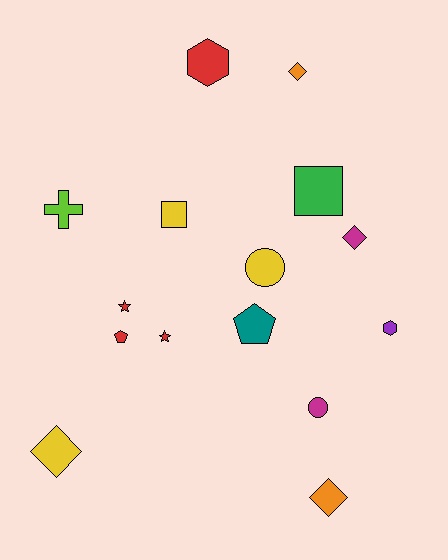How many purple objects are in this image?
There is 1 purple object.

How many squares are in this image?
There are 2 squares.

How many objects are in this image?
There are 15 objects.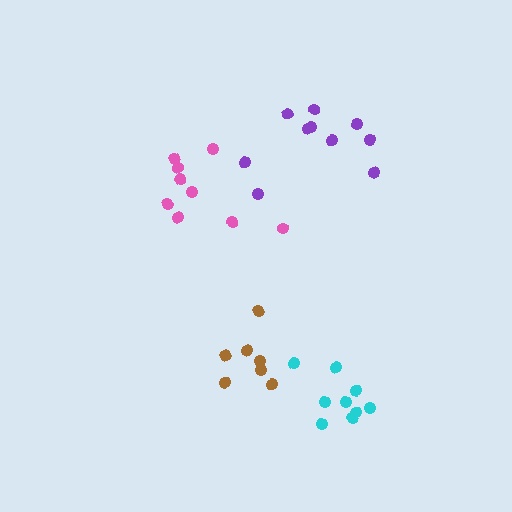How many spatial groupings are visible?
There are 4 spatial groupings.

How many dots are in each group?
Group 1: 10 dots, Group 2: 9 dots, Group 3: 7 dots, Group 4: 9 dots (35 total).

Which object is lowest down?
The cyan cluster is bottommost.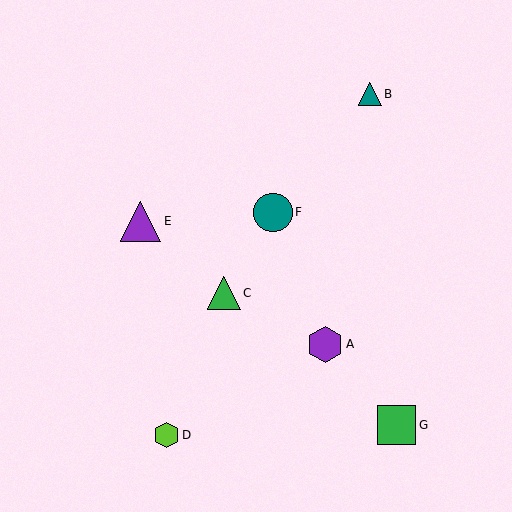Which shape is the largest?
The purple triangle (labeled E) is the largest.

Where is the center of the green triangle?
The center of the green triangle is at (224, 293).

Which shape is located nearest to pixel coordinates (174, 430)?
The lime hexagon (labeled D) at (166, 435) is nearest to that location.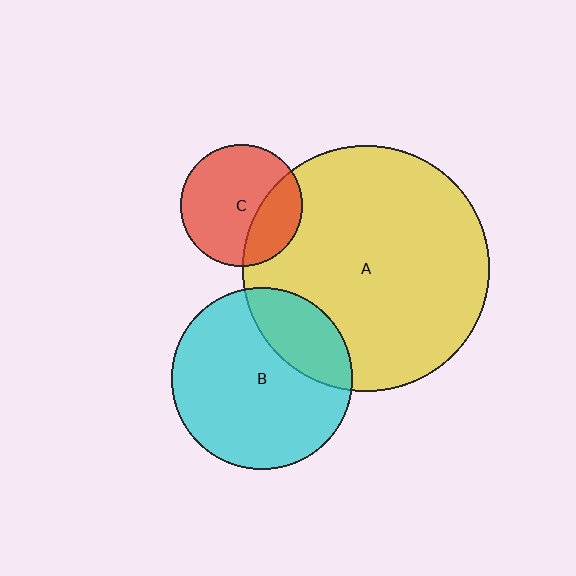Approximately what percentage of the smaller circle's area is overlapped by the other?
Approximately 25%.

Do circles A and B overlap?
Yes.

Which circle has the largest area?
Circle A (yellow).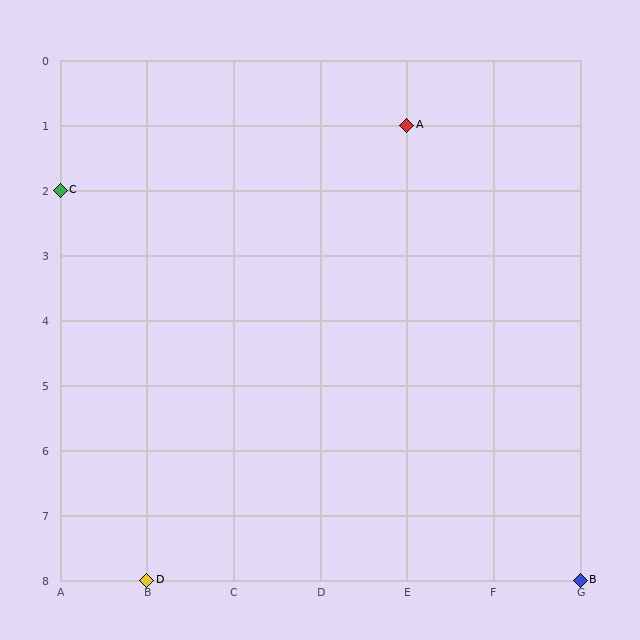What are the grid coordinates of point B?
Point B is at grid coordinates (G, 8).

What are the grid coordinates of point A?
Point A is at grid coordinates (E, 1).